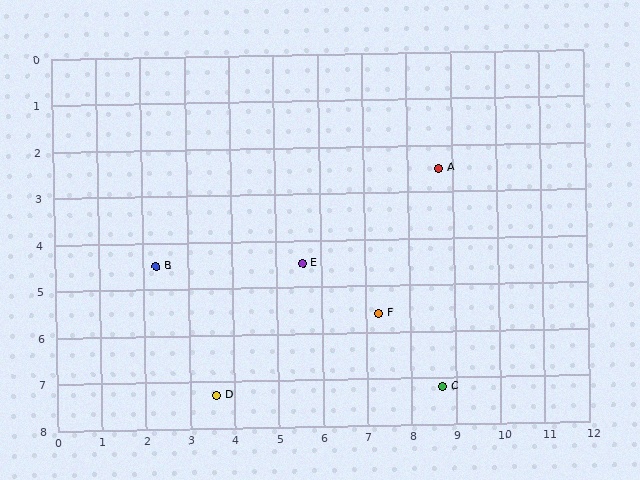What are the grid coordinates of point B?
Point B is at approximately (2.3, 4.5).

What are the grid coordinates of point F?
Point F is at approximately (7.3, 5.6).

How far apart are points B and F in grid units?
Points B and F are about 5.1 grid units apart.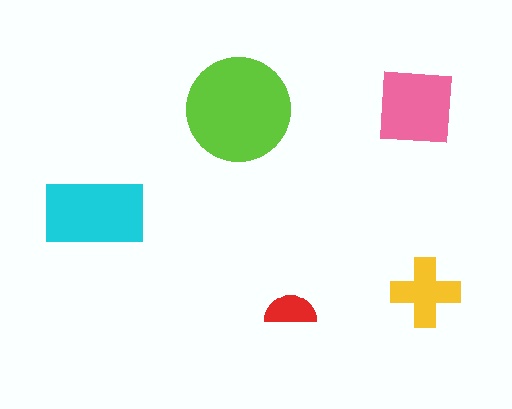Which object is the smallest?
The red semicircle.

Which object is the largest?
The lime circle.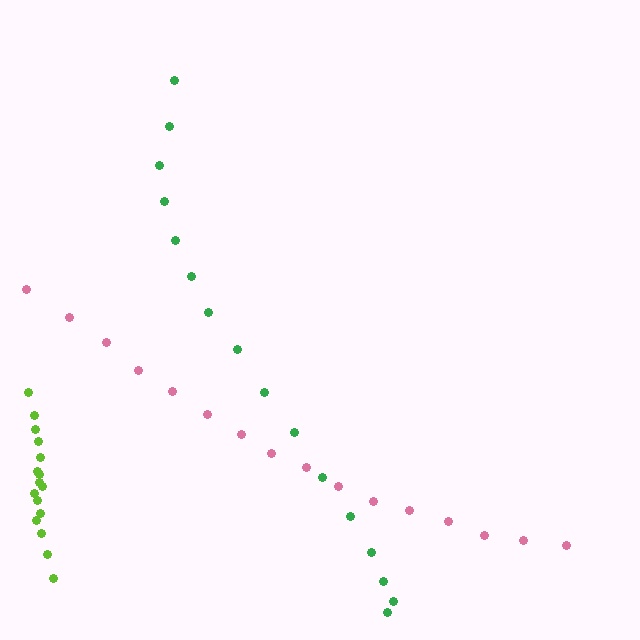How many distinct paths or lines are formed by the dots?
There are 3 distinct paths.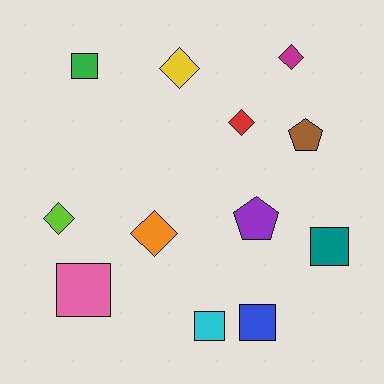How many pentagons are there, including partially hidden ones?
There are 2 pentagons.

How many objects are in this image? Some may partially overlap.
There are 12 objects.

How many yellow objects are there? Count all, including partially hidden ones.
There is 1 yellow object.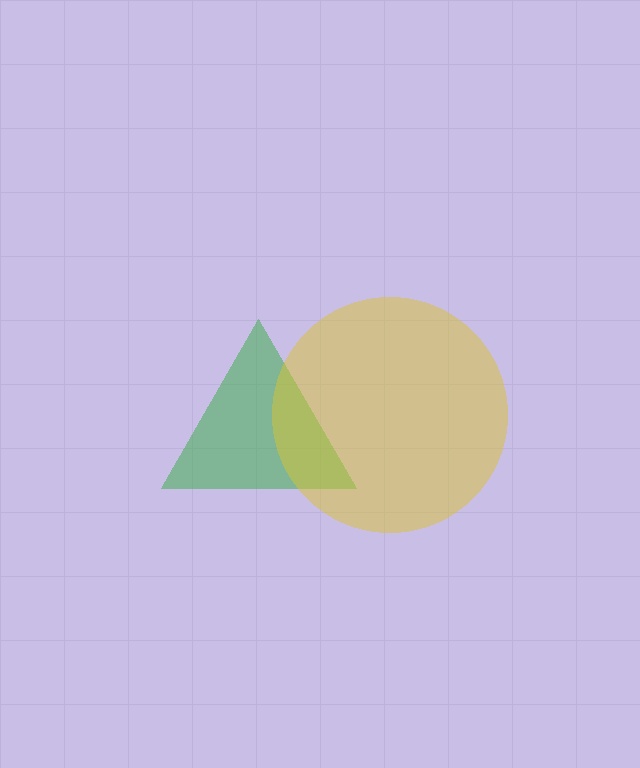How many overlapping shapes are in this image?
There are 2 overlapping shapes in the image.